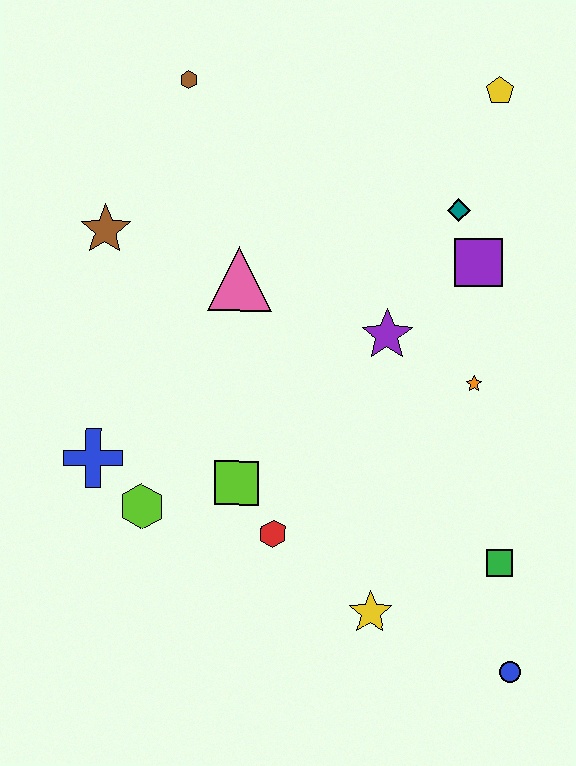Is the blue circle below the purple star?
Yes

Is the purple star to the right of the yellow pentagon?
No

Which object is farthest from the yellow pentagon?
The blue circle is farthest from the yellow pentagon.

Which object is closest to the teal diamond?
The purple square is closest to the teal diamond.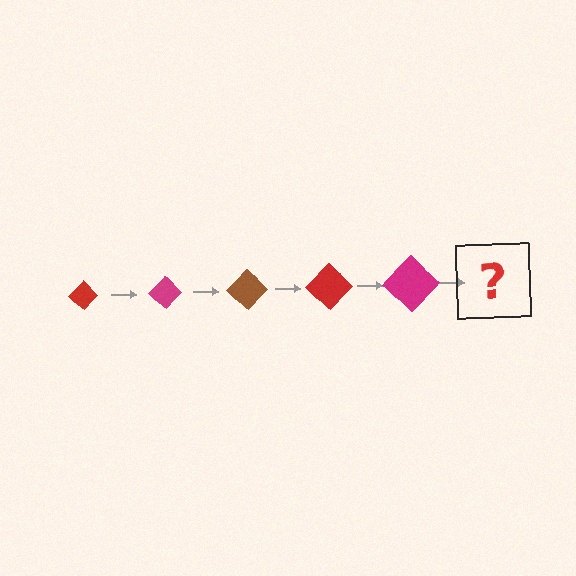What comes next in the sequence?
The next element should be a brown diamond, larger than the previous one.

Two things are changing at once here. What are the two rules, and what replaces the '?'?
The two rules are that the diamond grows larger each step and the color cycles through red, magenta, and brown. The '?' should be a brown diamond, larger than the previous one.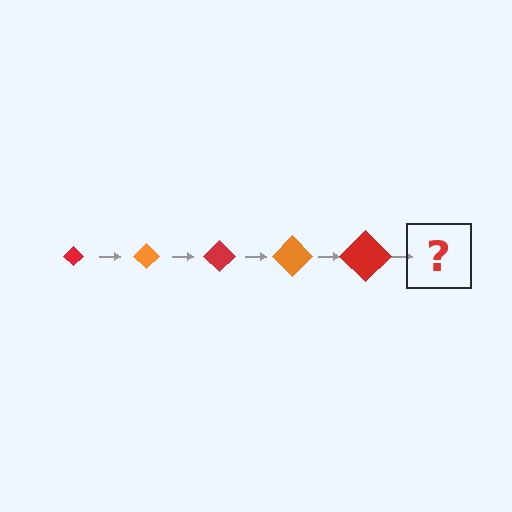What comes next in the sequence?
The next element should be an orange diamond, larger than the previous one.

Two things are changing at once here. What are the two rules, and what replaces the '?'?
The two rules are that the diamond grows larger each step and the color cycles through red and orange. The '?' should be an orange diamond, larger than the previous one.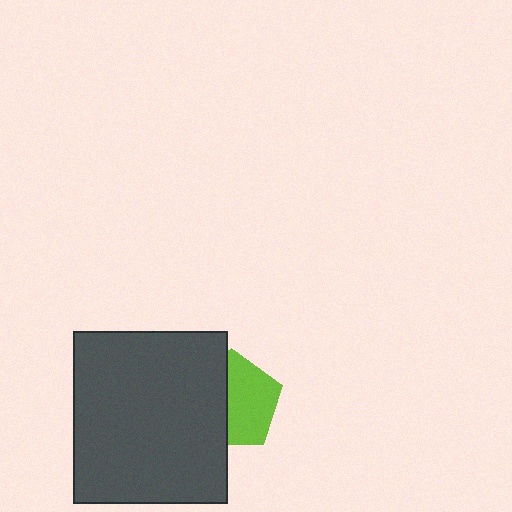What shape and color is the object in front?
The object in front is a dark gray rectangle.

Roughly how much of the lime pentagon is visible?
About half of it is visible (roughly 56%).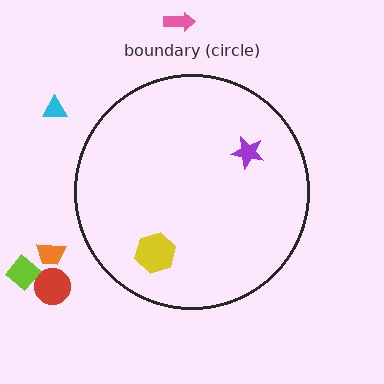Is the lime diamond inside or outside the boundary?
Outside.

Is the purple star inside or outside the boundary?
Inside.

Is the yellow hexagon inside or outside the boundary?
Inside.